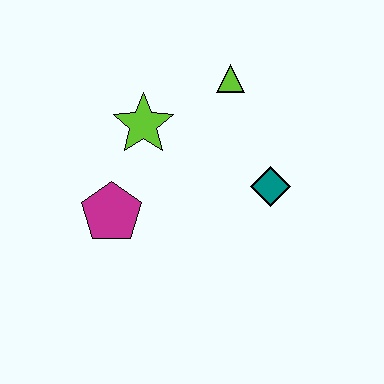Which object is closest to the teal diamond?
The lime triangle is closest to the teal diamond.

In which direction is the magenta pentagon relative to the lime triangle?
The magenta pentagon is below the lime triangle.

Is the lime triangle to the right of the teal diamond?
No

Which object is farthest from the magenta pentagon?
The lime triangle is farthest from the magenta pentagon.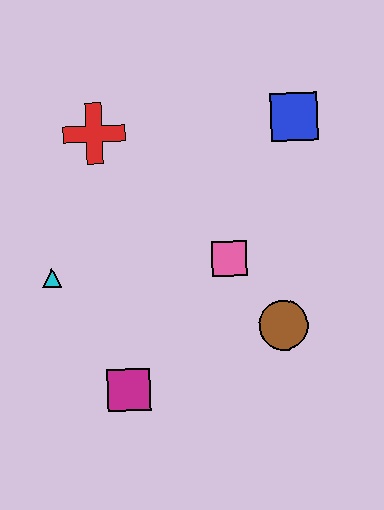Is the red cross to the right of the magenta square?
No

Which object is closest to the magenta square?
The cyan triangle is closest to the magenta square.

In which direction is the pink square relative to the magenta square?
The pink square is above the magenta square.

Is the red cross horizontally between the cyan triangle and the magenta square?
Yes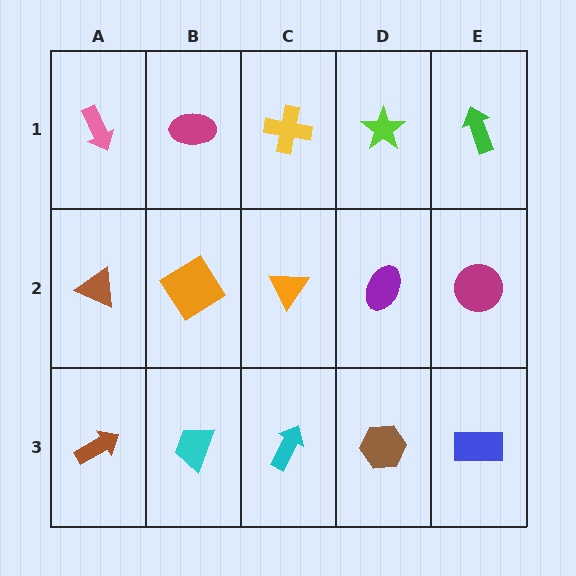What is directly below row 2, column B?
A cyan trapezoid.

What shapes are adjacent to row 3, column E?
A magenta circle (row 2, column E), a brown hexagon (row 3, column D).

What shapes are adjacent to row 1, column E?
A magenta circle (row 2, column E), a lime star (row 1, column D).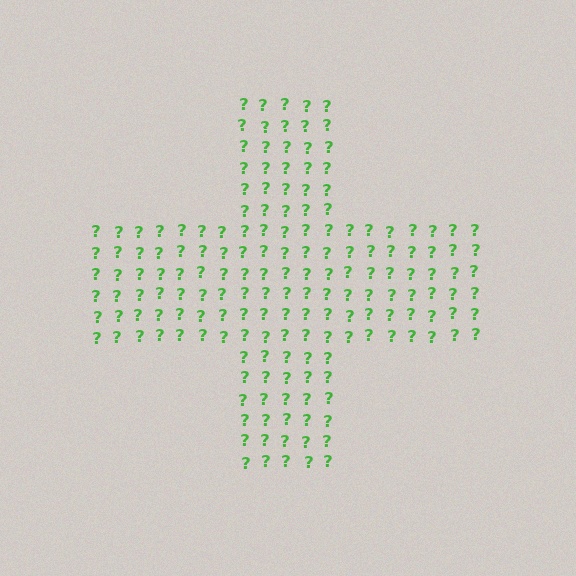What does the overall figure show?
The overall figure shows a cross.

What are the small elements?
The small elements are question marks.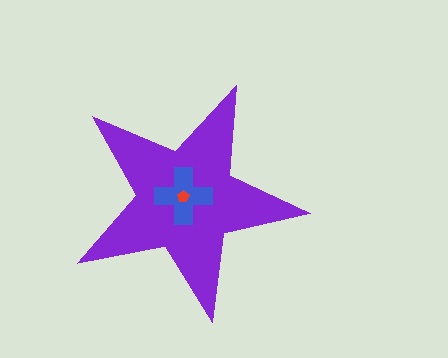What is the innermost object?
The red pentagon.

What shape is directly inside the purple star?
The blue cross.